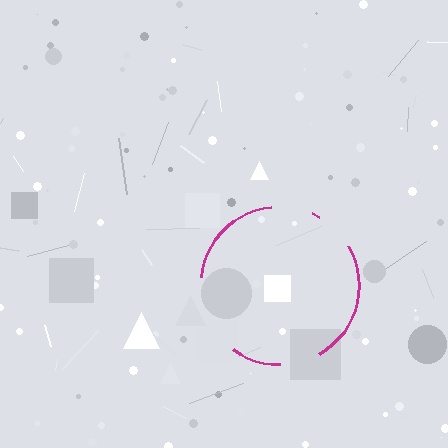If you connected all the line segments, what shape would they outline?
They would outline a circle.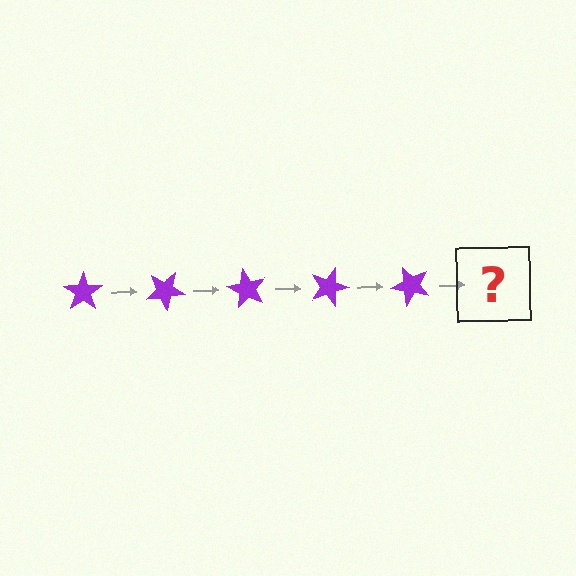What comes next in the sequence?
The next element should be a purple star rotated 150 degrees.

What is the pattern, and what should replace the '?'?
The pattern is that the star rotates 30 degrees each step. The '?' should be a purple star rotated 150 degrees.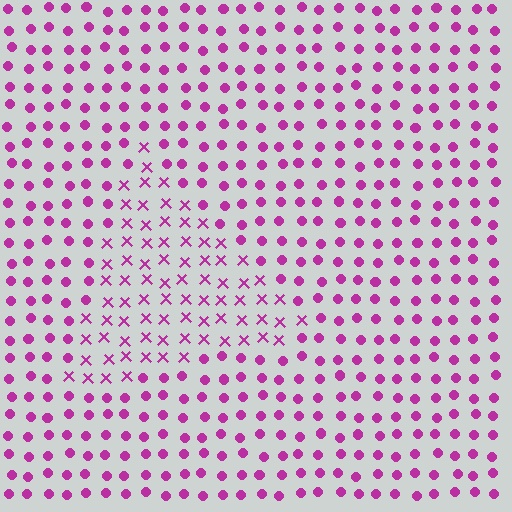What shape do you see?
I see a triangle.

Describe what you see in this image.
The image is filled with small magenta elements arranged in a uniform grid. A triangle-shaped region contains X marks, while the surrounding area contains circles. The boundary is defined purely by the change in element shape.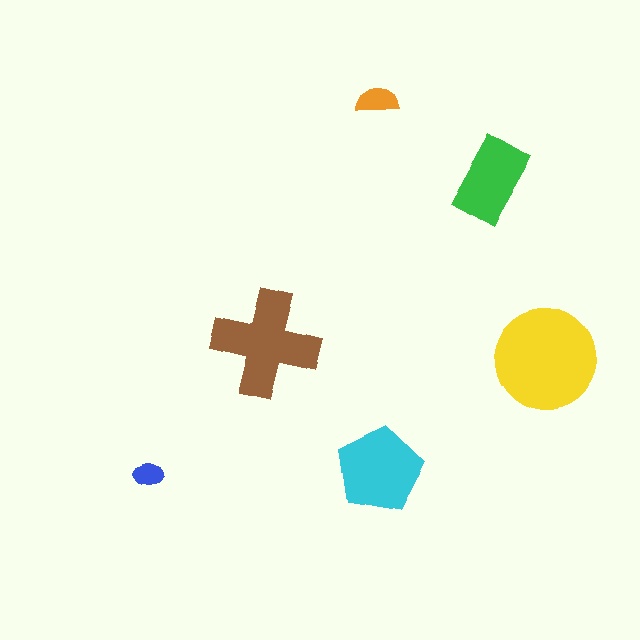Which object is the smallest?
The blue ellipse.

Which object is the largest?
The yellow circle.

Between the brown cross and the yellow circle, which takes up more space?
The yellow circle.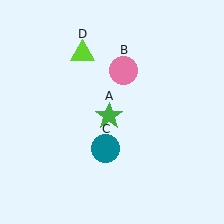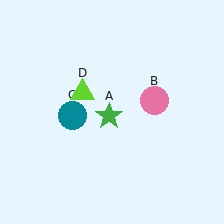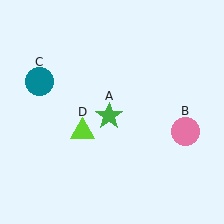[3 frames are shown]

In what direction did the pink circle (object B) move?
The pink circle (object B) moved down and to the right.